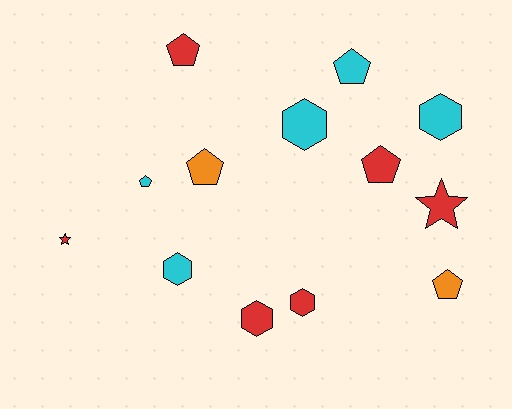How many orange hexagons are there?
There are no orange hexagons.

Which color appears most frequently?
Red, with 6 objects.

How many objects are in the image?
There are 13 objects.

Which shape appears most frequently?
Pentagon, with 6 objects.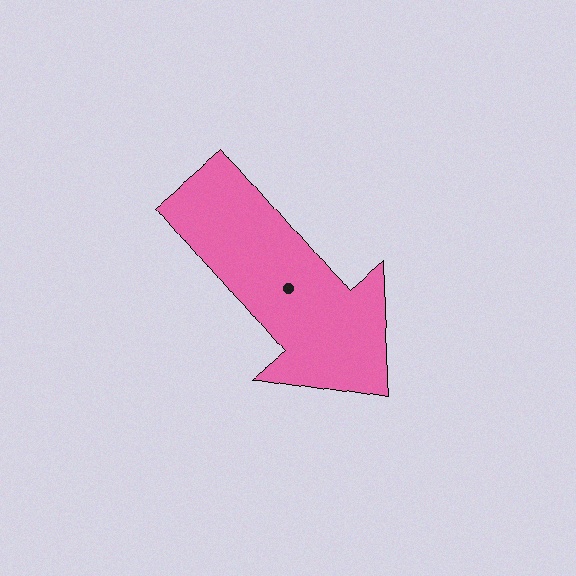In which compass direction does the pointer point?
Southeast.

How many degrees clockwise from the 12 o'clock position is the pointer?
Approximately 140 degrees.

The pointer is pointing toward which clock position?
Roughly 5 o'clock.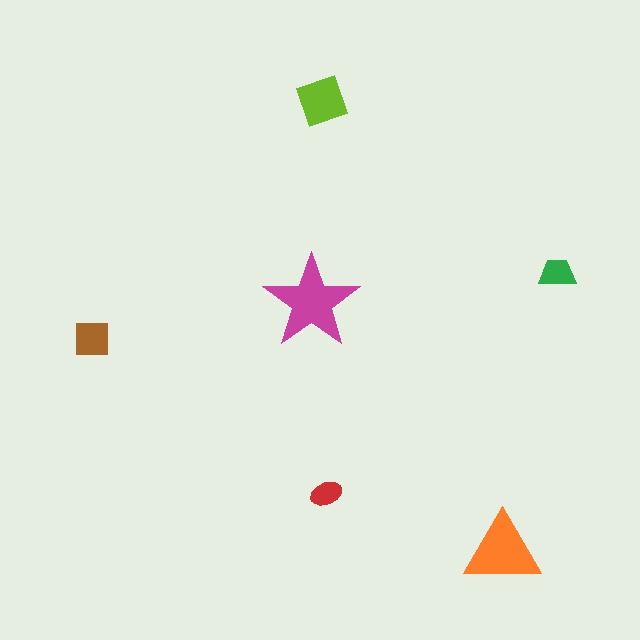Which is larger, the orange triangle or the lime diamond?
The orange triangle.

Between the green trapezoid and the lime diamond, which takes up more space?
The lime diamond.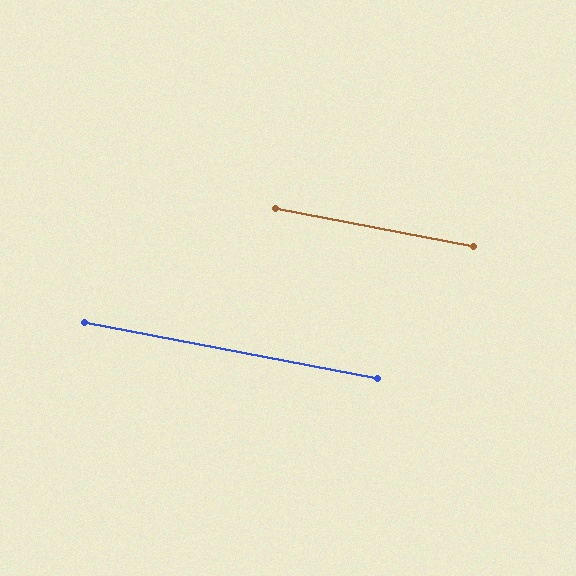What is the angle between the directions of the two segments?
Approximately 0 degrees.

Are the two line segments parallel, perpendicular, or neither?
Parallel — their directions differ by only 0.1°.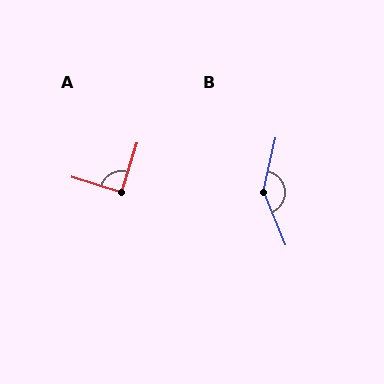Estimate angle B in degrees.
Approximately 145 degrees.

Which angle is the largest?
B, at approximately 145 degrees.